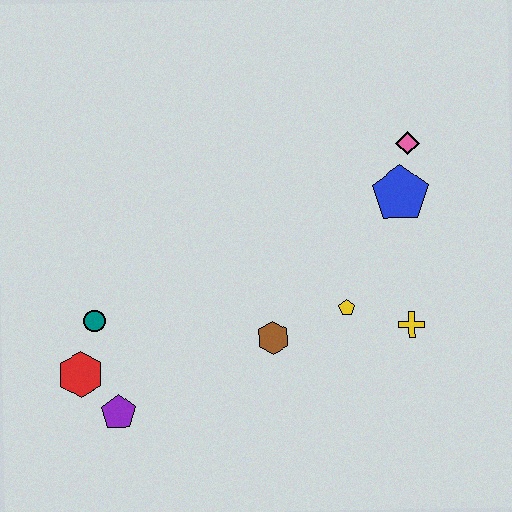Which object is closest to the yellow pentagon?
The yellow cross is closest to the yellow pentagon.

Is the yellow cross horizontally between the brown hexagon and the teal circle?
No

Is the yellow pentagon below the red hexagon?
No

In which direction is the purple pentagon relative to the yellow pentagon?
The purple pentagon is to the left of the yellow pentagon.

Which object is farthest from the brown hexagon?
The pink diamond is farthest from the brown hexagon.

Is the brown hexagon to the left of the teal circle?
No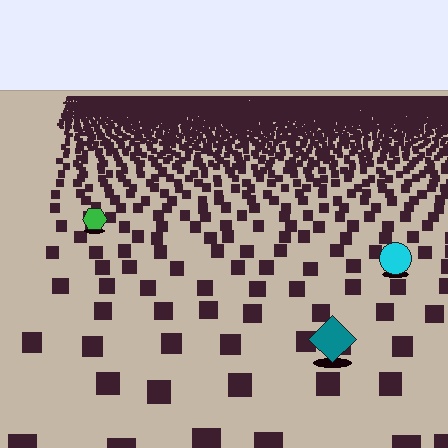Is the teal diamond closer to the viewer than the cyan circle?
Yes. The teal diamond is closer — you can tell from the texture gradient: the ground texture is coarser near it.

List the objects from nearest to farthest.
From nearest to farthest: the teal diamond, the cyan circle, the green hexagon.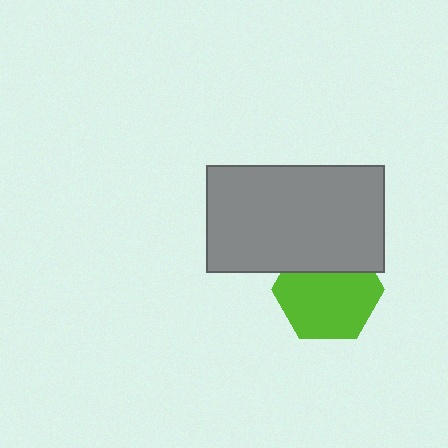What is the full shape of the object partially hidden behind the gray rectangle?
The partially hidden object is a lime hexagon.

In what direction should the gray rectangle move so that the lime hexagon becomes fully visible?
The gray rectangle should move up. That is the shortest direction to clear the overlap and leave the lime hexagon fully visible.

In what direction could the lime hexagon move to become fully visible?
The lime hexagon could move down. That would shift it out from behind the gray rectangle entirely.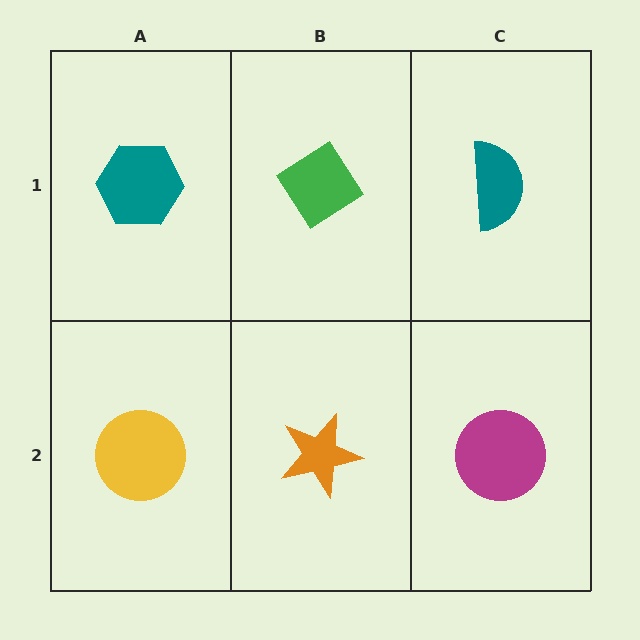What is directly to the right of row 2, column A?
An orange star.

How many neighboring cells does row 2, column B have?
3.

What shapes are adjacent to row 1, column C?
A magenta circle (row 2, column C), a green diamond (row 1, column B).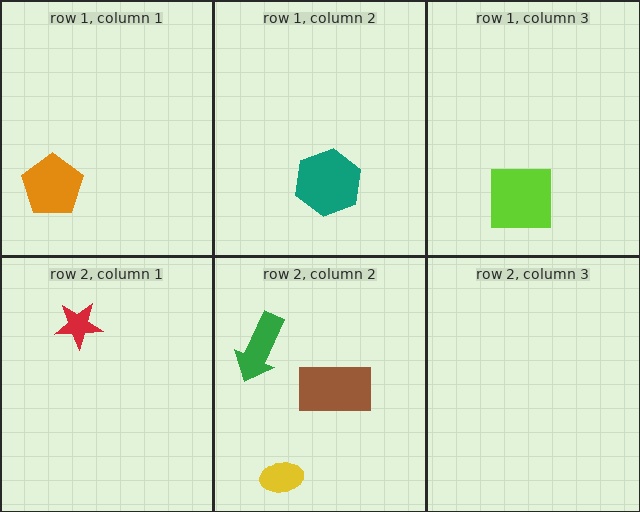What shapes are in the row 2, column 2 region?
The yellow ellipse, the green arrow, the brown rectangle.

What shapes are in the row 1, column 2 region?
The teal hexagon.